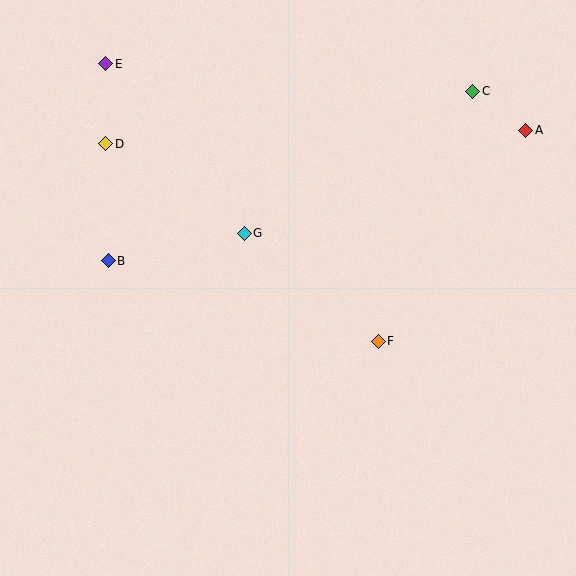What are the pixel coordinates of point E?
Point E is at (106, 64).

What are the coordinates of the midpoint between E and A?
The midpoint between E and A is at (316, 97).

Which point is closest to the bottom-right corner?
Point F is closest to the bottom-right corner.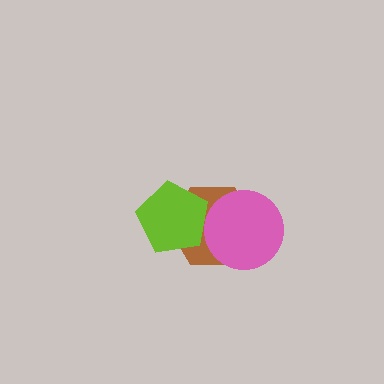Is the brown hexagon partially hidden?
Yes, it is partially covered by another shape.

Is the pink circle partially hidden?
No, no other shape covers it.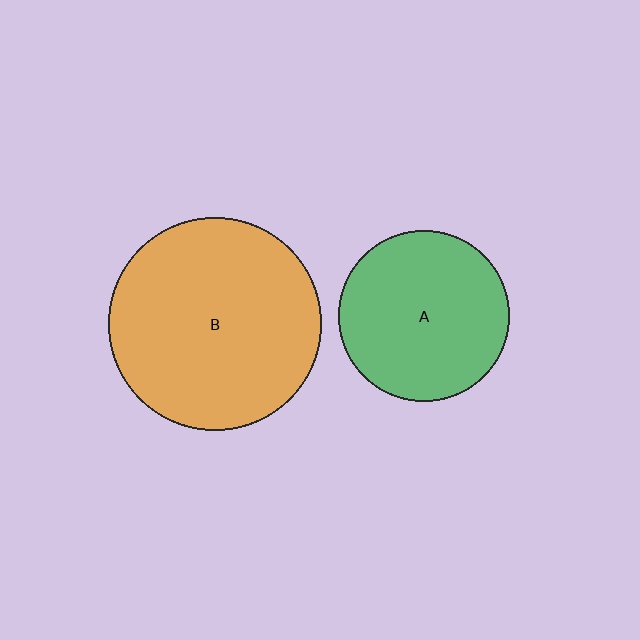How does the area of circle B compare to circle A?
Approximately 1.5 times.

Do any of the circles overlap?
No, none of the circles overlap.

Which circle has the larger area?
Circle B (orange).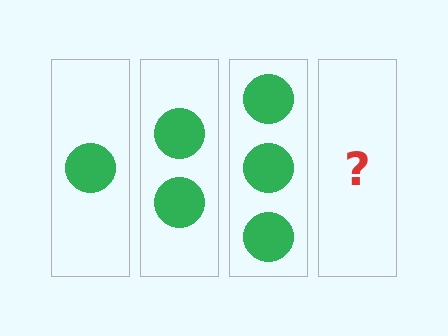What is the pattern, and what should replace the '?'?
The pattern is that each step adds one more circle. The '?' should be 4 circles.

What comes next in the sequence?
The next element should be 4 circles.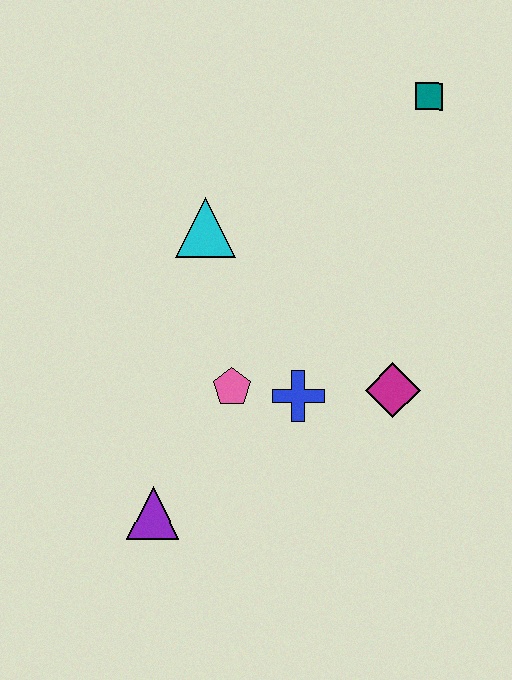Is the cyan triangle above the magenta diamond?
Yes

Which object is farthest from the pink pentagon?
The teal square is farthest from the pink pentagon.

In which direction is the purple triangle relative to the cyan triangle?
The purple triangle is below the cyan triangle.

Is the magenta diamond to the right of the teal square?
No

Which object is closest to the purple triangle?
The pink pentagon is closest to the purple triangle.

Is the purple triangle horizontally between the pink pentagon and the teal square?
No